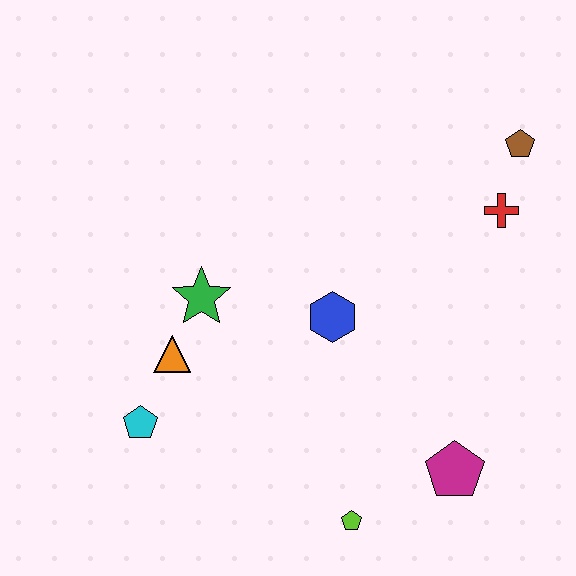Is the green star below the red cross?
Yes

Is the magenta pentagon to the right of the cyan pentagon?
Yes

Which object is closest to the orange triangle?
The green star is closest to the orange triangle.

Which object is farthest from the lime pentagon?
The brown pentagon is farthest from the lime pentagon.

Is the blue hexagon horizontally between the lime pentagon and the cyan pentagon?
Yes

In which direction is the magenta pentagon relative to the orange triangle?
The magenta pentagon is to the right of the orange triangle.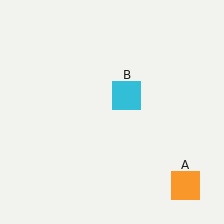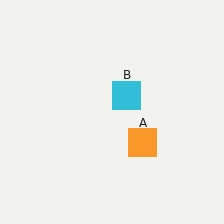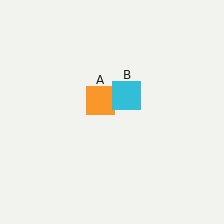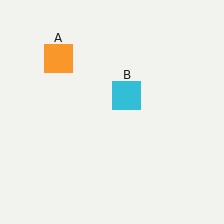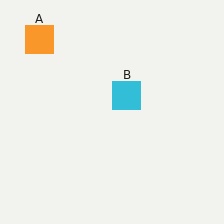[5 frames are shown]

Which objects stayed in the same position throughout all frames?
Cyan square (object B) remained stationary.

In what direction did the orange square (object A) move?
The orange square (object A) moved up and to the left.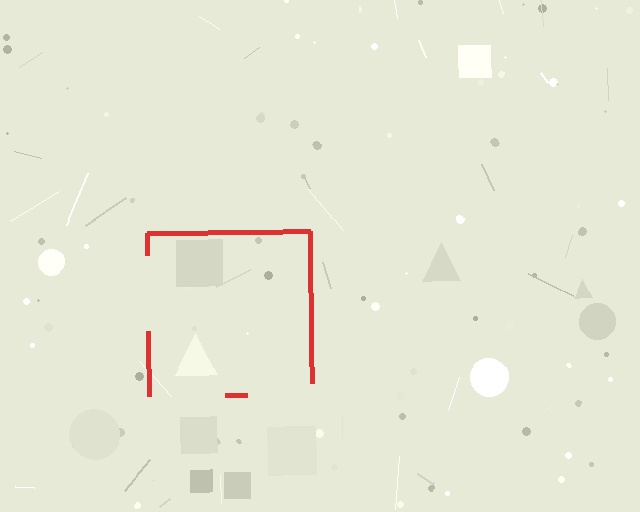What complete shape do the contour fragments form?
The contour fragments form a square.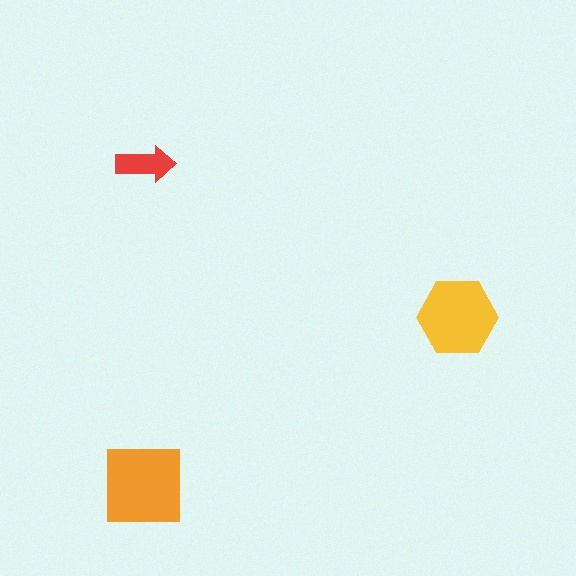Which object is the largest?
The orange square.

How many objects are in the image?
There are 3 objects in the image.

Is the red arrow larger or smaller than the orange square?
Smaller.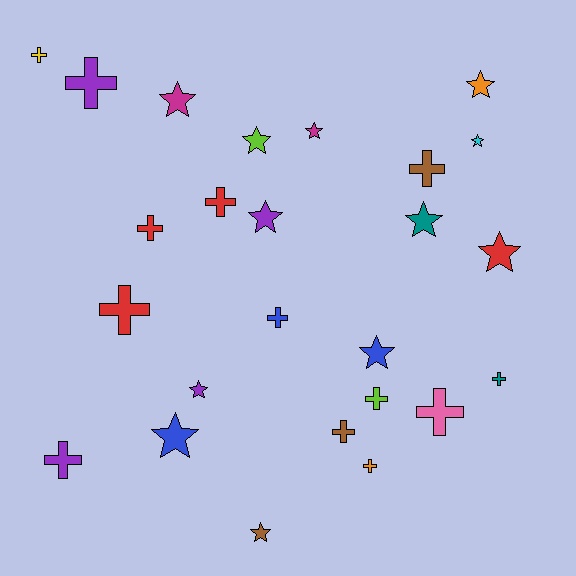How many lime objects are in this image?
There are 2 lime objects.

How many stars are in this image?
There are 12 stars.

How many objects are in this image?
There are 25 objects.